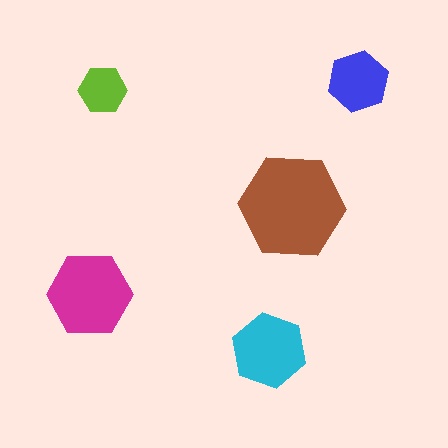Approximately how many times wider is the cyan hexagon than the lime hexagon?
About 1.5 times wider.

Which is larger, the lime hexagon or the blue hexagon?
The blue one.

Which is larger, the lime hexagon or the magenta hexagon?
The magenta one.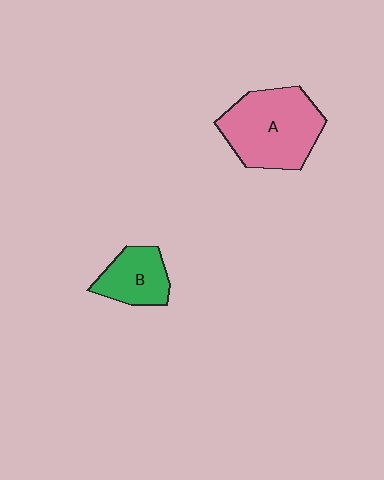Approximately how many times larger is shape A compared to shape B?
Approximately 1.9 times.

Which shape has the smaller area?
Shape B (green).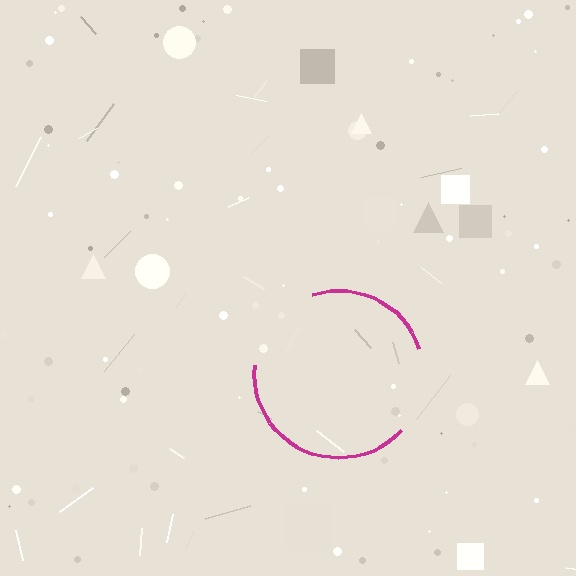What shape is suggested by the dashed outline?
The dashed outline suggests a circle.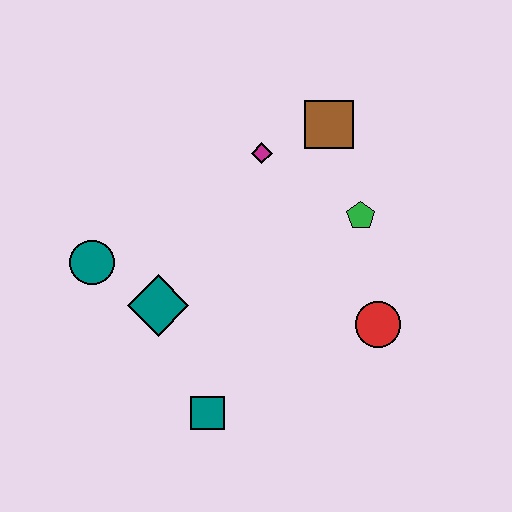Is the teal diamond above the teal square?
Yes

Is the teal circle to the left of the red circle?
Yes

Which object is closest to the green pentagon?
The brown square is closest to the green pentagon.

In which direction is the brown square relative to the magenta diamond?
The brown square is to the right of the magenta diamond.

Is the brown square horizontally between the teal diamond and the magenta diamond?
No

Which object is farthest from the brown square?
The teal square is farthest from the brown square.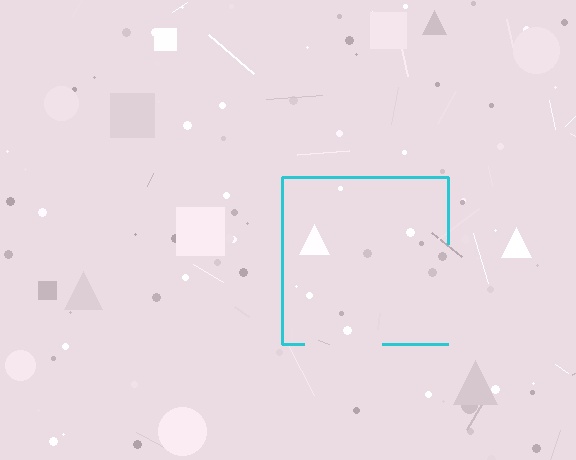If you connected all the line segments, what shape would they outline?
They would outline a square.